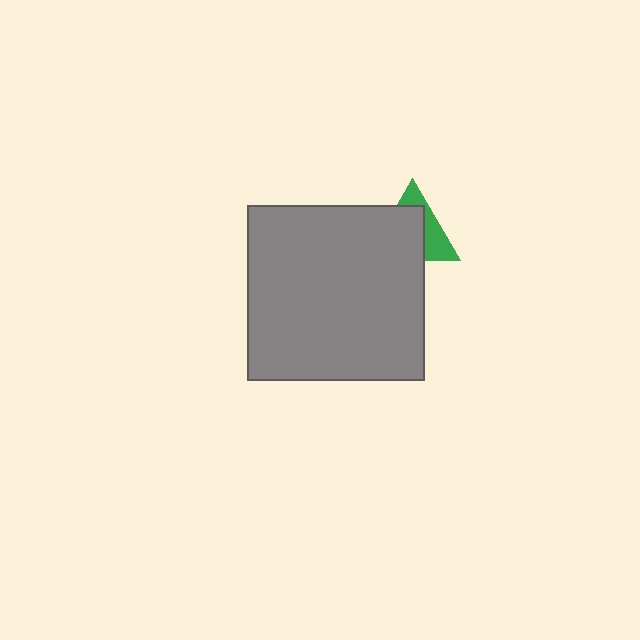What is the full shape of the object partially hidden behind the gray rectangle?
The partially hidden object is a green triangle.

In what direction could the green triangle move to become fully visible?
The green triangle could move toward the upper-right. That would shift it out from behind the gray rectangle entirely.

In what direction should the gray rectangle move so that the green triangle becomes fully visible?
The gray rectangle should move toward the lower-left. That is the shortest direction to clear the overlap and leave the green triangle fully visible.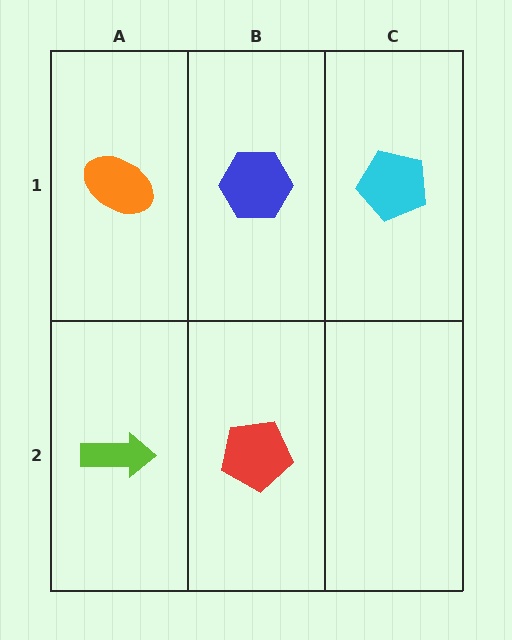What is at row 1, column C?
A cyan pentagon.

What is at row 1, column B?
A blue hexagon.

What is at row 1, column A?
An orange ellipse.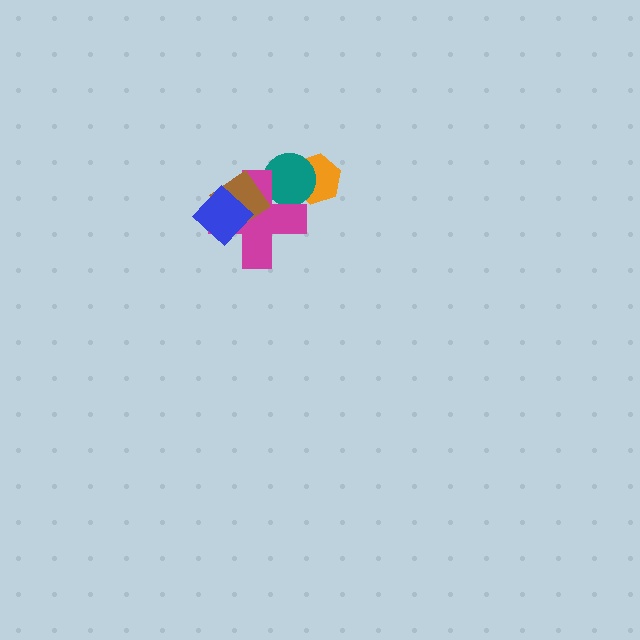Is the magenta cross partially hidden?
Yes, it is partially covered by another shape.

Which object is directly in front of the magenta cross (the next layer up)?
The brown diamond is directly in front of the magenta cross.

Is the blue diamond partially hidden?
No, no other shape covers it.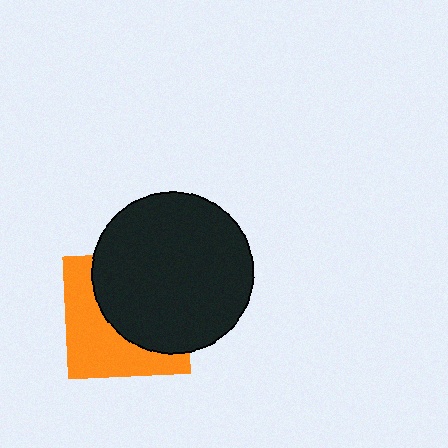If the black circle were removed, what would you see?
You would see the complete orange square.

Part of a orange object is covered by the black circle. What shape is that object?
It is a square.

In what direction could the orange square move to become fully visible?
The orange square could move toward the lower-left. That would shift it out from behind the black circle entirely.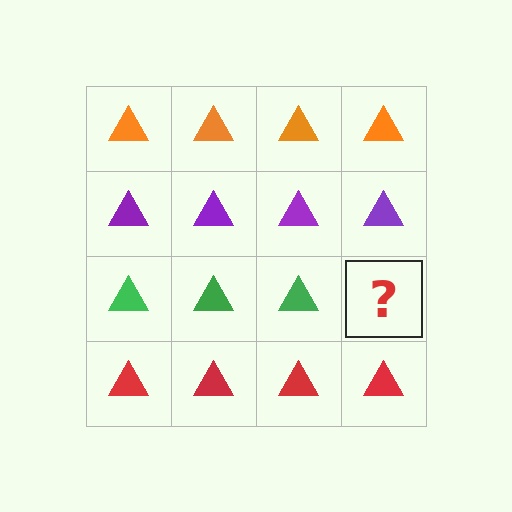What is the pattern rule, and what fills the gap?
The rule is that each row has a consistent color. The gap should be filled with a green triangle.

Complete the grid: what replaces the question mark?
The question mark should be replaced with a green triangle.